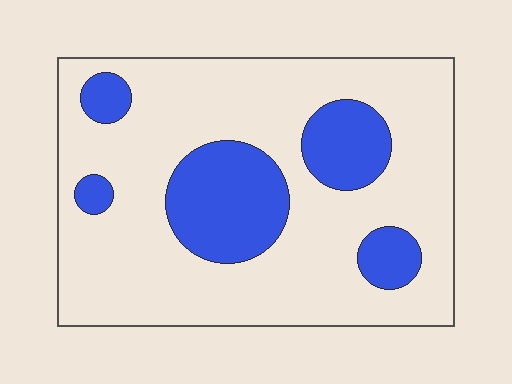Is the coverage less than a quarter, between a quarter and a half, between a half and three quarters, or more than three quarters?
Less than a quarter.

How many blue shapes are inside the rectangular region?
5.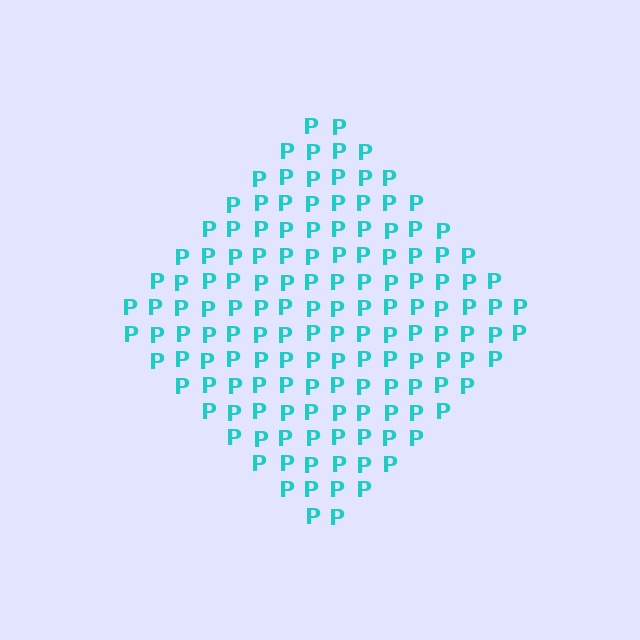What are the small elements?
The small elements are letter P's.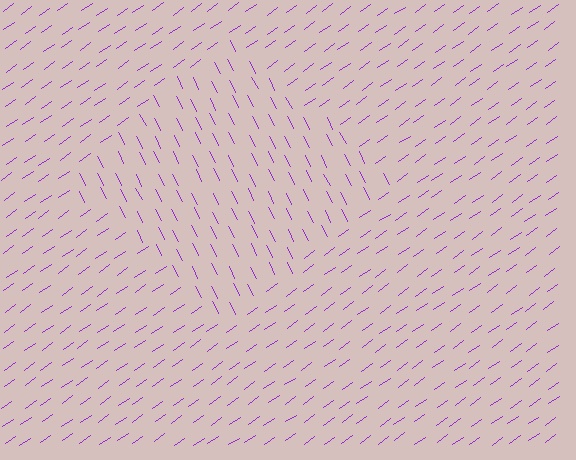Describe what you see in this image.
The image is filled with small purple line segments. A diamond region in the image has lines oriented differently from the surrounding lines, creating a visible texture boundary.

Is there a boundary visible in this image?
Yes, there is a texture boundary formed by a change in line orientation.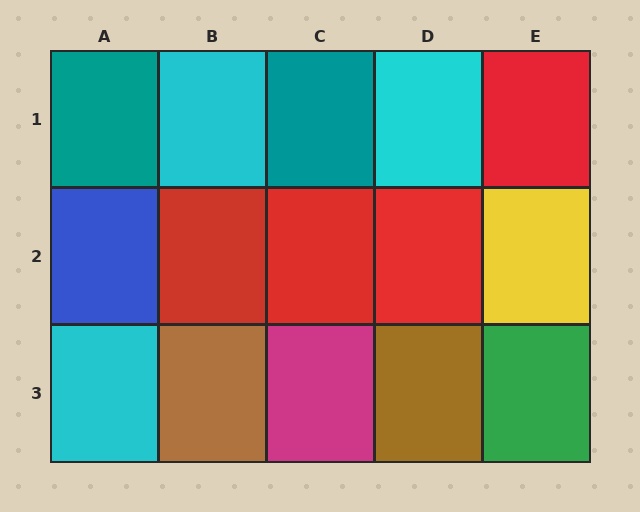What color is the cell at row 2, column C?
Red.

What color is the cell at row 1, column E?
Red.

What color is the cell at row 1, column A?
Teal.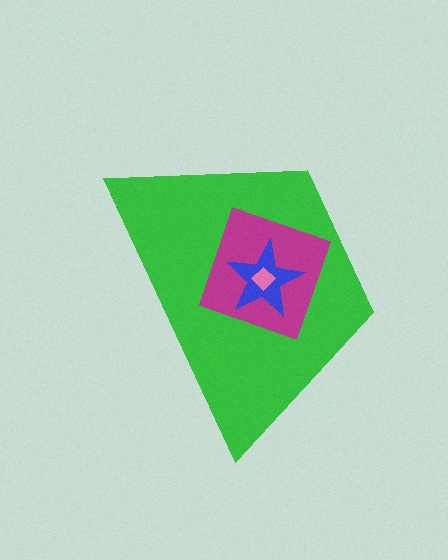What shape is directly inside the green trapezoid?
The magenta square.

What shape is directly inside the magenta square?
The blue star.